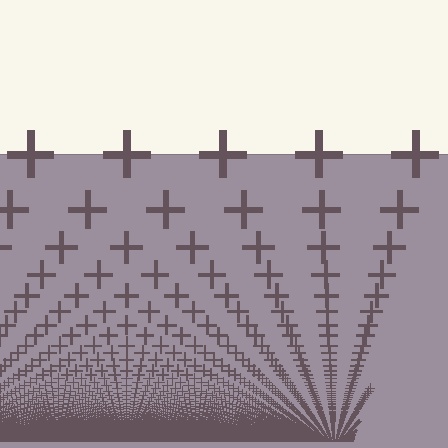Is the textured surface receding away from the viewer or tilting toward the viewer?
The surface appears to tilt toward the viewer. Texture elements get larger and sparser toward the top.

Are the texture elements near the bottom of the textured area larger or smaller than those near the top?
Smaller. The gradient is inverted — elements near the bottom are smaller and denser.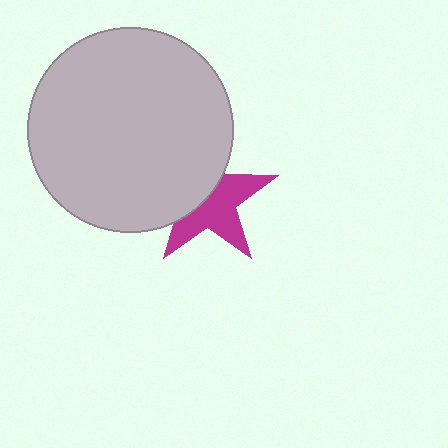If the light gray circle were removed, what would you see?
You would see the complete magenta star.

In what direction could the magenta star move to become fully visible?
The magenta star could move toward the lower-right. That would shift it out from behind the light gray circle entirely.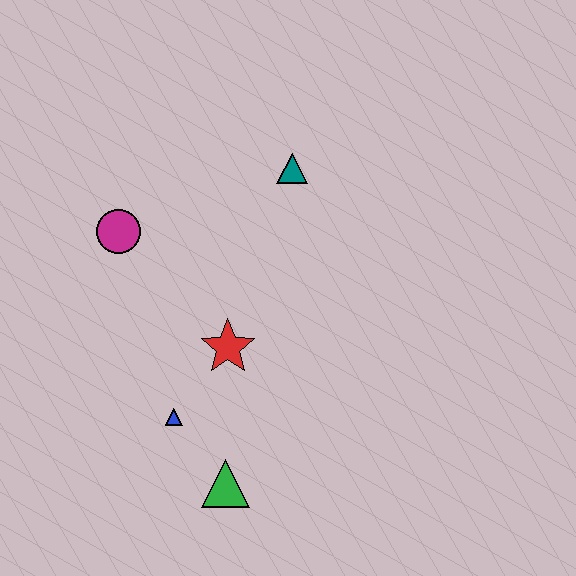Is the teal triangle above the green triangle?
Yes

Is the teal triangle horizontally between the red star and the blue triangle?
No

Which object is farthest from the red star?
The teal triangle is farthest from the red star.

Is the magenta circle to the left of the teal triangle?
Yes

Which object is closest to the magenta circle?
The red star is closest to the magenta circle.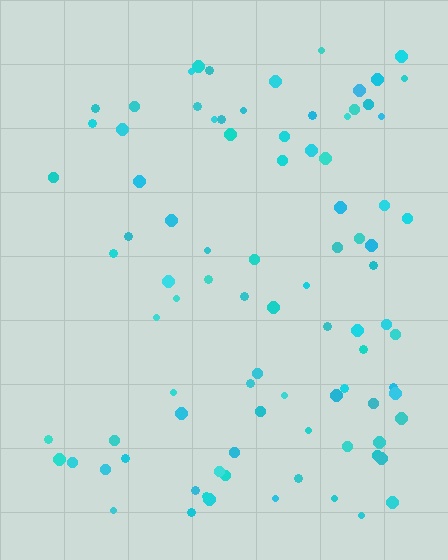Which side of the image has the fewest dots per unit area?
The left.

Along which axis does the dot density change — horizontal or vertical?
Horizontal.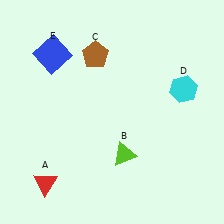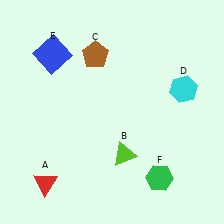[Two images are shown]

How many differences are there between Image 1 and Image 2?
There is 1 difference between the two images.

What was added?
A green hexagon (F) was added in Image 2.